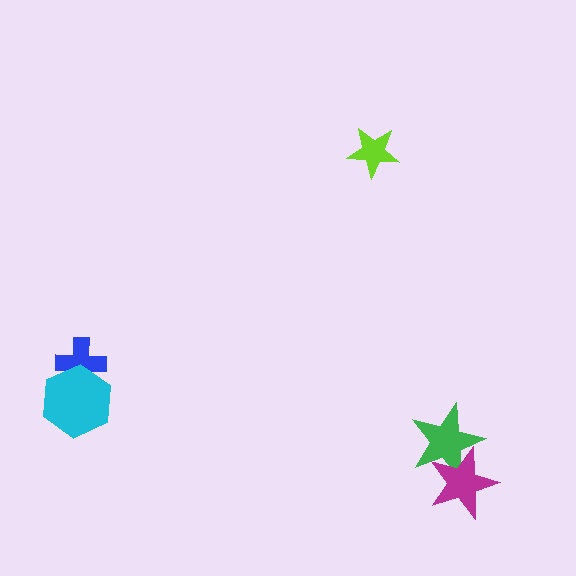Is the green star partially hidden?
Yes, it is partially covered by another shape.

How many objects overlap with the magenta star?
1 object overlaps with the magenta star.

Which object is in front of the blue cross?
The cyan hexagon is in front of the blue cross.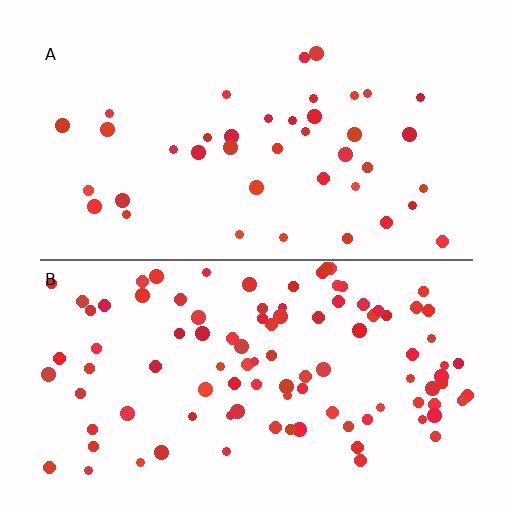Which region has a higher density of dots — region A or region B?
B (the bottom).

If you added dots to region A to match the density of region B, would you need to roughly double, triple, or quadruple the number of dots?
Approximately double.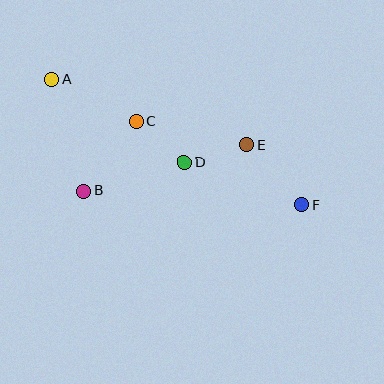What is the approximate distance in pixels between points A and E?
The distance between A and E is approximately 206 pixels.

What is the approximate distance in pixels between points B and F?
The distance between B and F is approximately 218 pixels.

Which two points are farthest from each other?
Points A and F are farthest from each other.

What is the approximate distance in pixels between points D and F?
The distance between D and F is approximately 125 pixels.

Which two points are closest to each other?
Points C and D are closest to each other.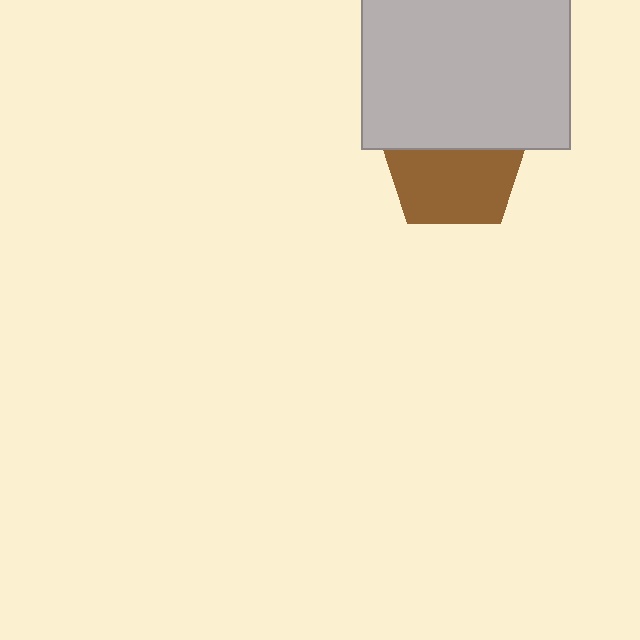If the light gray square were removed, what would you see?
You would see the complete brown pentagon.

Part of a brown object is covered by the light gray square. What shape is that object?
It is a pentagon.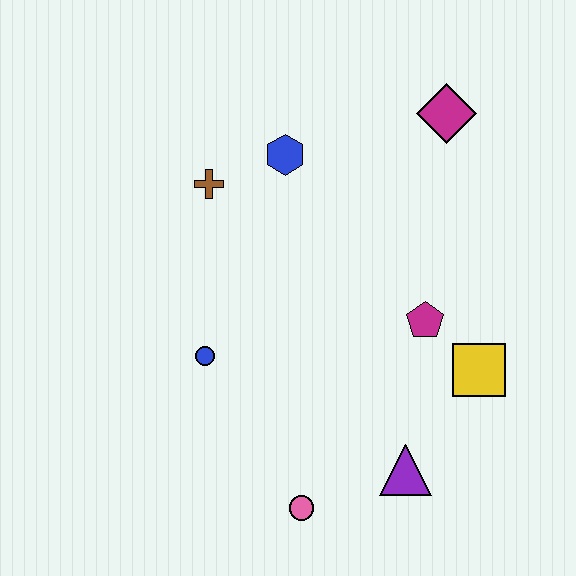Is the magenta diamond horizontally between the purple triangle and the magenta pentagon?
No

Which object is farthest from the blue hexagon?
The pink circle is farthest from the blue hexagon.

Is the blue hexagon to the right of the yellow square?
No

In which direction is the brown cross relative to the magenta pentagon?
The brown cross is to the left of the magenta pentagon.